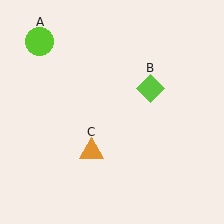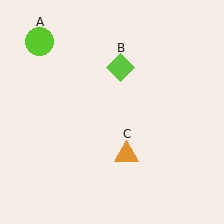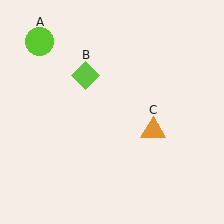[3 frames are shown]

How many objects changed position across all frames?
2 objects changed position: lime diamond (object B), orange triangle (object C).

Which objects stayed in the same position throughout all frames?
Lime circle (object A) remained stationary.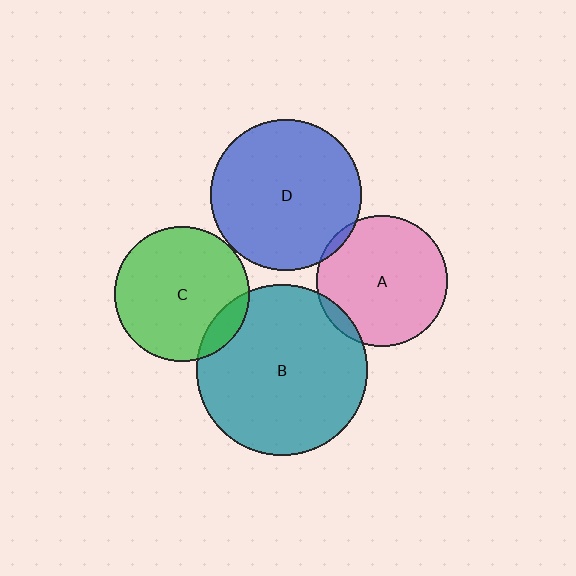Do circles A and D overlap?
Yes.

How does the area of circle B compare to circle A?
Approximately 1.7 times.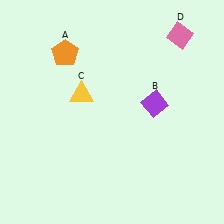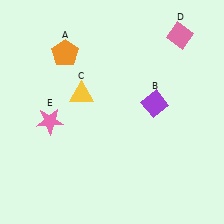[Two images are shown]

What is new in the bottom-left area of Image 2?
A pink star (E) was added in the bottom-left area of Image 2.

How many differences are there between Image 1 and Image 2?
There is 1 difference between the two images.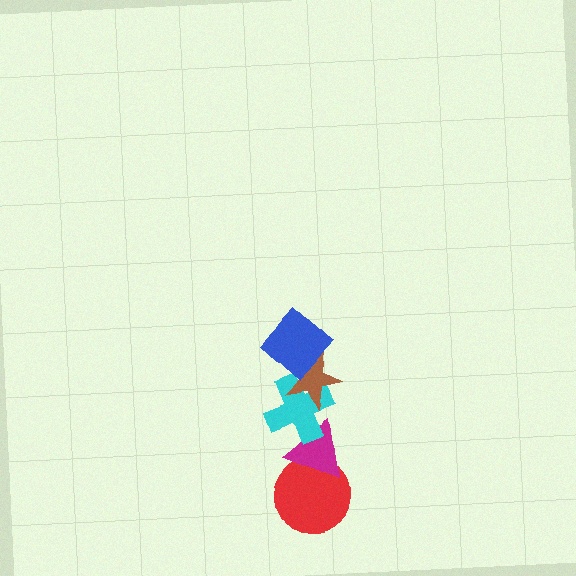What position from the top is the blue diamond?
The blue diamond is 1st from the top.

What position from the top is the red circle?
The red circle is 5th from the top.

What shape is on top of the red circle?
The magenta triangle is on top of the red circle.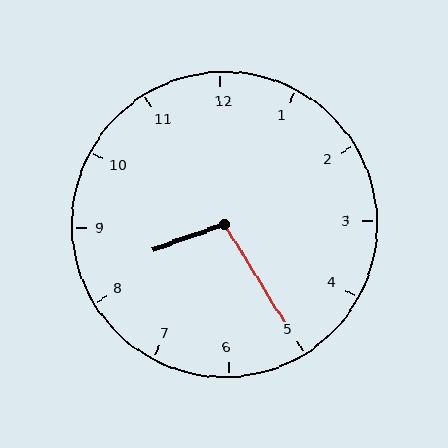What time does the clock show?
8:25.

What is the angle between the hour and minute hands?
Approximately 102 degrees.